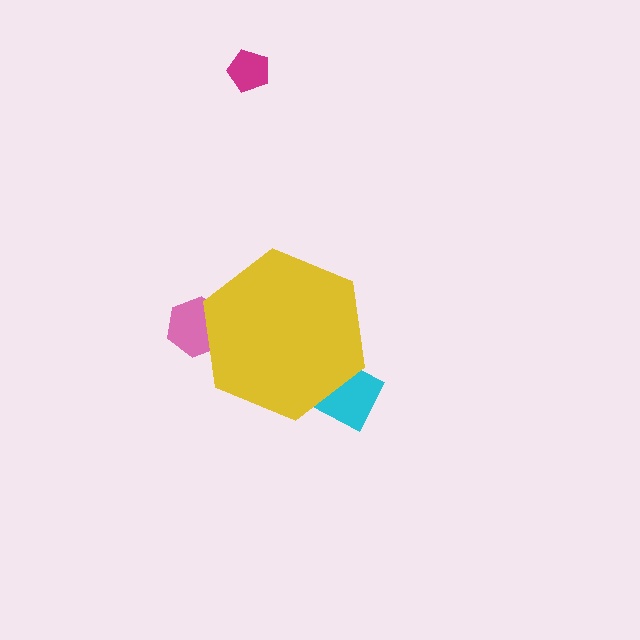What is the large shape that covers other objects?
A yellow hexagon.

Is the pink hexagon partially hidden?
Yes, the pink hexagon is partially hidden behind the yellow hexagon.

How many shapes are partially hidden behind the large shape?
2 shapes are partially hidden.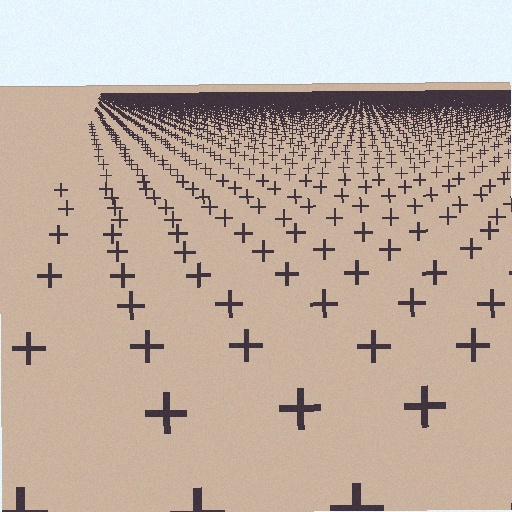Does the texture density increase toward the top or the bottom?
Density increases toward the top.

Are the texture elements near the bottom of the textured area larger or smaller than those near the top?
Larger. Near the bottom, elements are closer to the viewer and appear at a bigger on-screen size.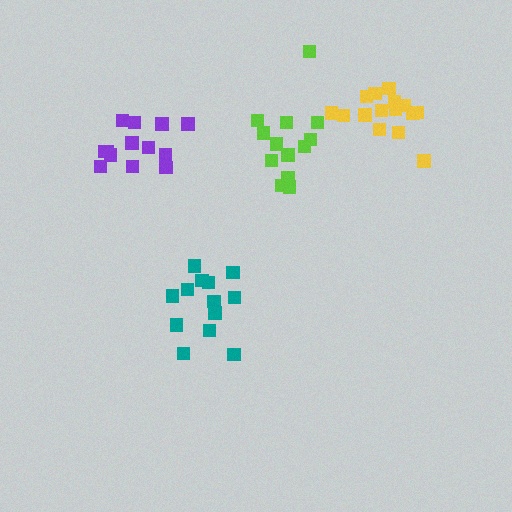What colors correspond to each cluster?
The clusters are colored: teal, purple, yellow, lime.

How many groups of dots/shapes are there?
There are 4 groups.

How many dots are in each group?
Group 1: 13 dots, Group 2: 13 dots, Group 3: 15 dots, Group 4: 13 dots (54 total).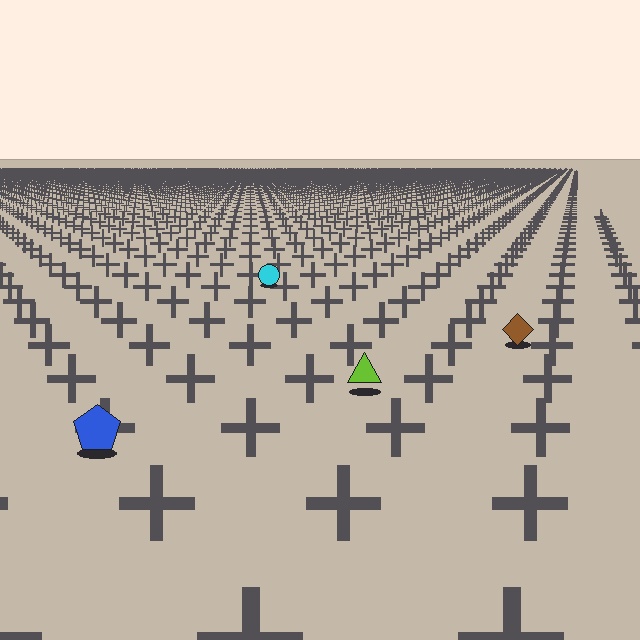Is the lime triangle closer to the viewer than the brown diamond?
Yes. The lime triangle is closer — you can tell from the texture gradient: the ground texture is coarser near it.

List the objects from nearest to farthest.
From nearest to farthest: the blue pentagon, the lime triangle, the brown diamond, the cyan circle.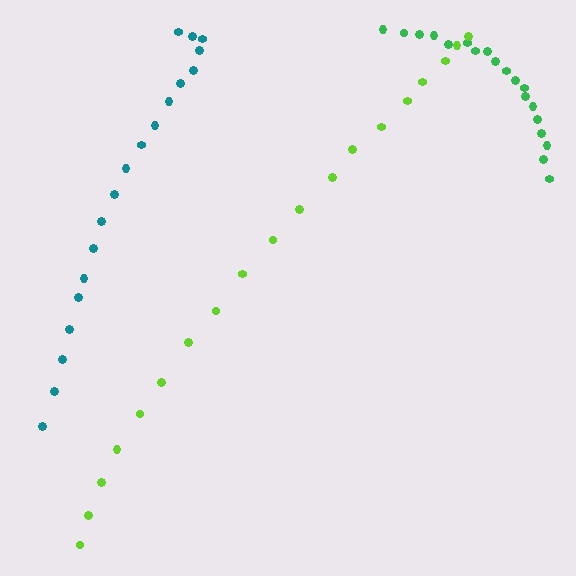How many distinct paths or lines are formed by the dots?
There are 3 distinct paths.